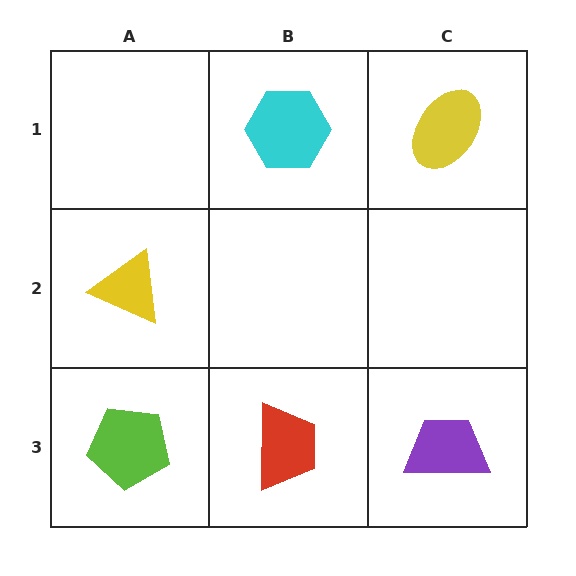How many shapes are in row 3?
3 shapes.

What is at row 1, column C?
A yellow ellipse.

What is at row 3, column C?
A purple trapezoid.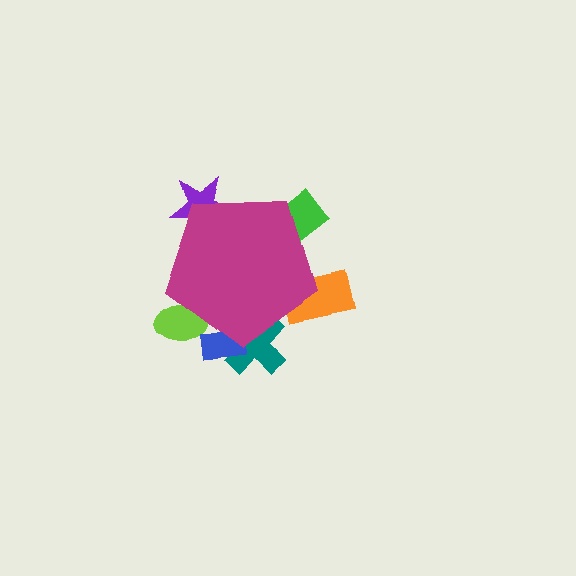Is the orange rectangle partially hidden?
Yes, the orange rectangle is partially hidden behind the magenta pentagon.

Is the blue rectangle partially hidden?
Yes, the blue rectangle is partially hidden behind the magenta pentagon.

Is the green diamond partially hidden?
Yes, the green diamond is partially hidden behind the magenta pentagon.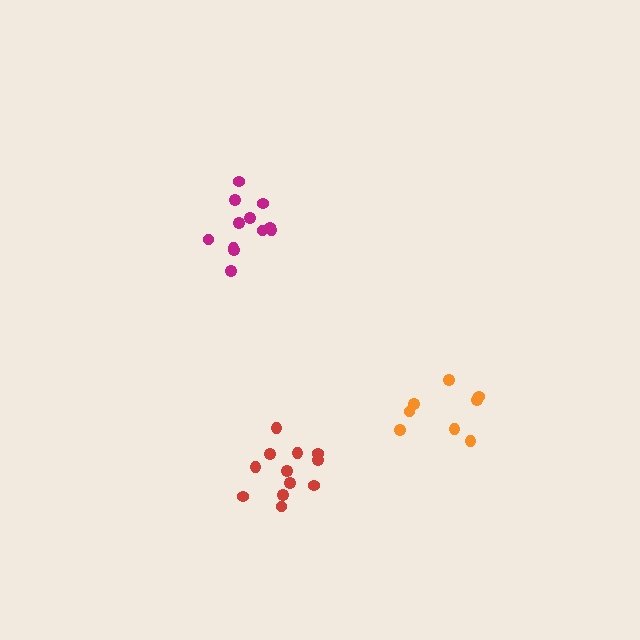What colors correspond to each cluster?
The clusters are colored: magenta, red, orange.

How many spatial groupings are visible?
There are 3 spatial groupings.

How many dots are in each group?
Group 1: 12 dots, Group 2: 12 dots, Group 3: 8 dots (32 total).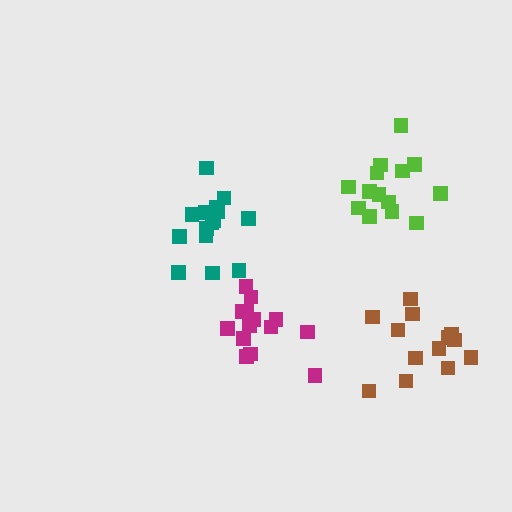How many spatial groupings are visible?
There are 4 spatial groupings.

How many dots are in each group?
Group 1: 15 dots, Group 2: 14 dots, Group 3: 14 dots, Group 4: 13 dots (56 total).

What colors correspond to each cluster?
The clusters are colored: teal, magenta, lime, brown.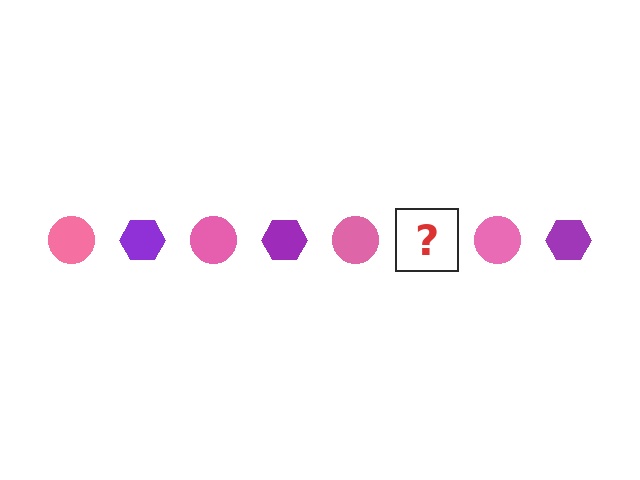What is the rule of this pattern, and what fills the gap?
The rule is that the pattern alternates between pink circle and purple hexagon. The gap should be filled with a purple hexagon.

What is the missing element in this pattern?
The missing element is a purple hexagon.